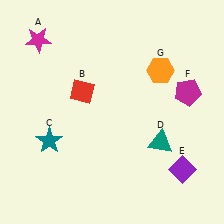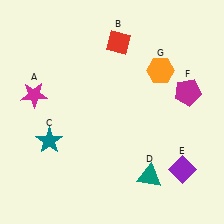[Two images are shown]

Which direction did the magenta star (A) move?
The magenta star (A) moved down.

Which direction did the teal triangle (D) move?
The teal triangle (D) moved down.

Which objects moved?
The objects that moved are: the magenta star (A), the red diamond (B), the teal triangle (D).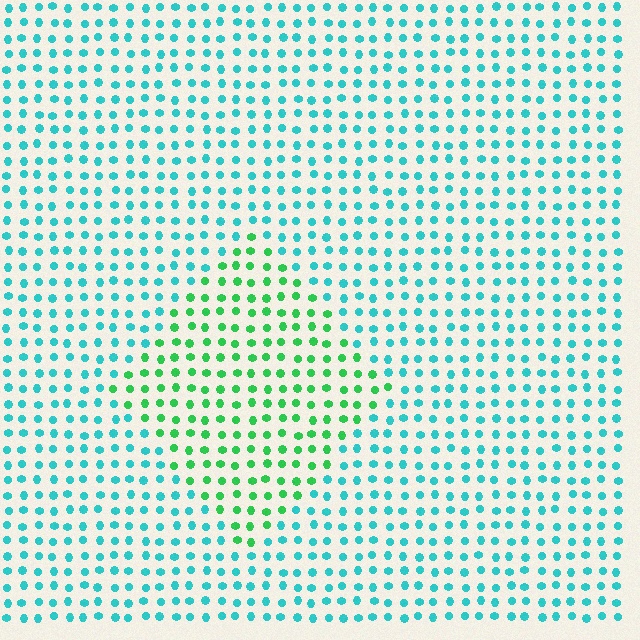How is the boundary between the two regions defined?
The boundary is defined purely by a slight shift in hue (about 46 degrees). Spacing, size, and orientation are identical on both sides.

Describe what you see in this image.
The image is filled with small cyan elements in a uniform arrangement. A diamond-shaped region is visible where the elements are tinted to a slightly different hue, forming a subtle color boundary.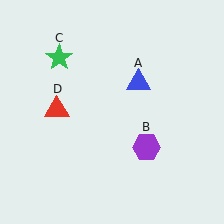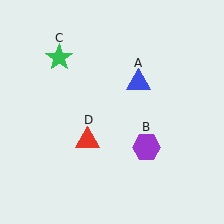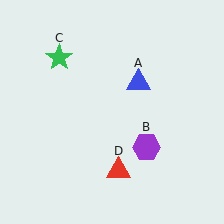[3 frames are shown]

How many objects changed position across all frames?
1 object changed position: red triangle (object D).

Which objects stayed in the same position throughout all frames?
Blue triangle (object A) and purple hexagon (object B) and green star (object C) remained stationary.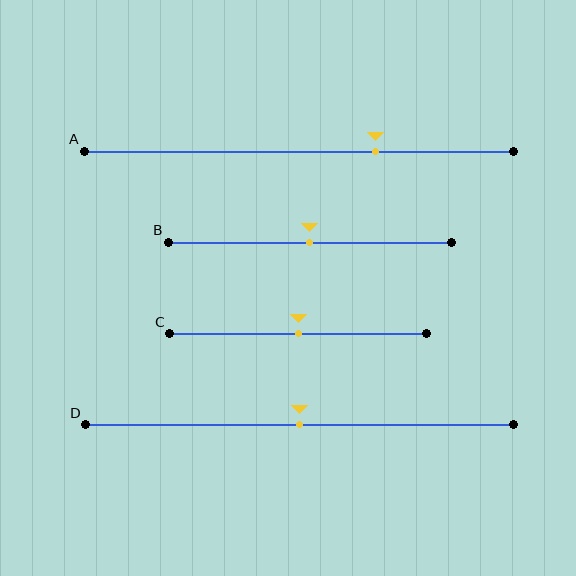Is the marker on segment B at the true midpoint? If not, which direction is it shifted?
Yes, the marker on segment B is at the true midpoint.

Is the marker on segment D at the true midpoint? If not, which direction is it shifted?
Yes, the marker on segment D is at the true midpoint.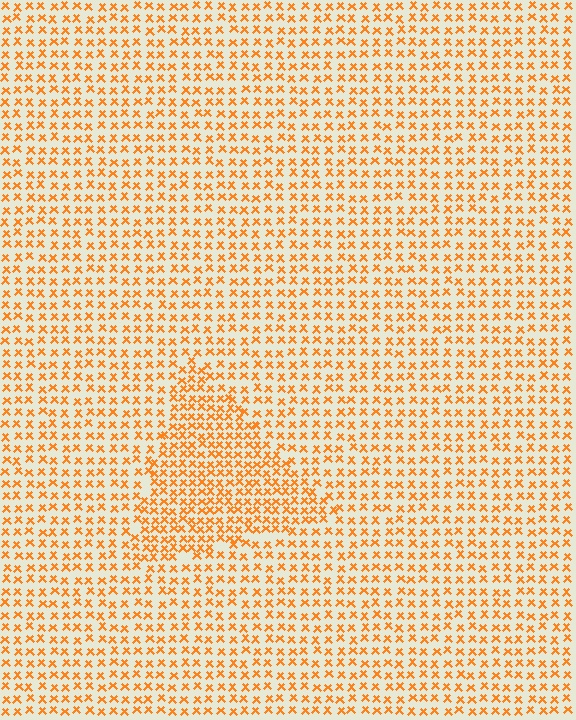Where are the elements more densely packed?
The elements are more densely packed inside the triangle boundary.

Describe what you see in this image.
The image contains small orange elements arranged at two different densities. A triangle-shaped region is visible where the elements are more densely packed than the surrounding area.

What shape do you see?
I see a triangle.